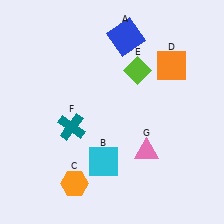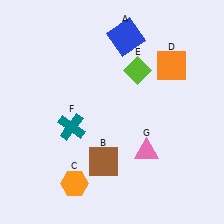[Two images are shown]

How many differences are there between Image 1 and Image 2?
There is 1 difference between the two images.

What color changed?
The square (B) changed from cyan in Image 1 to brown in Image 2.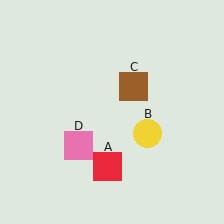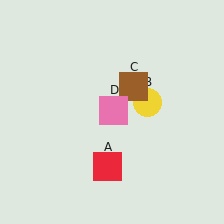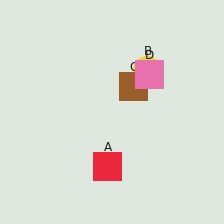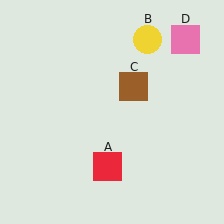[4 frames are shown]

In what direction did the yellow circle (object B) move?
The yellow circle (object B) moved up.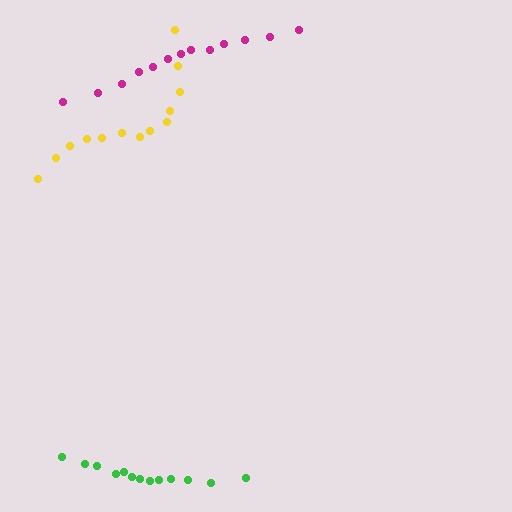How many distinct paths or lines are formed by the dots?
There are 3 distinct paths.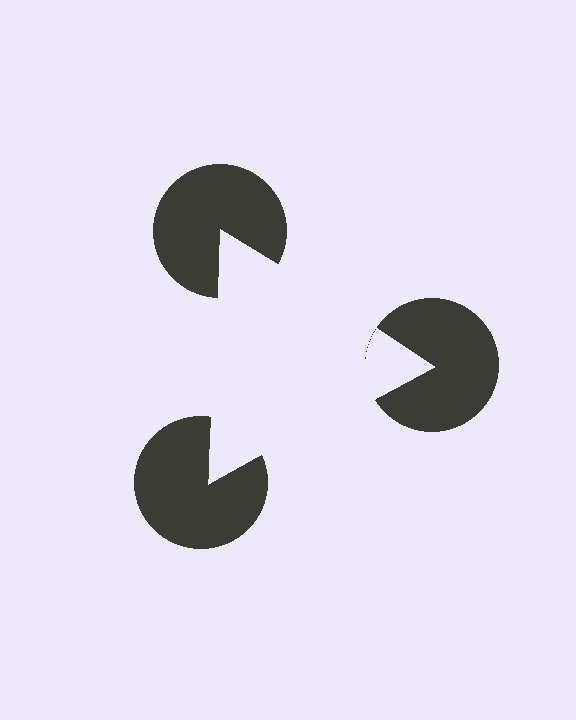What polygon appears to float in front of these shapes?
An illusory triangle — its edges are inferred from the aligned wedge cuts in the pac-man discs, not physically drawn.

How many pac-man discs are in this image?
There are 3 — one at each vertex of the illusory triangle.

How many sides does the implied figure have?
3 sides.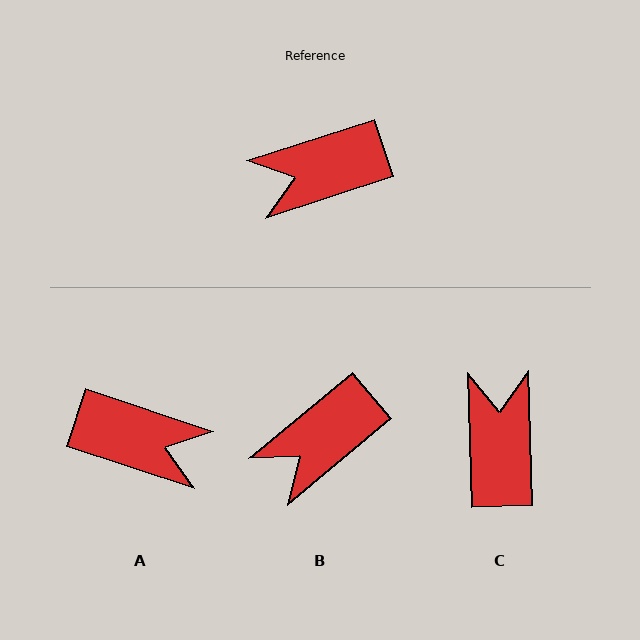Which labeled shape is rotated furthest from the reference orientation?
A, about 144 degrees away.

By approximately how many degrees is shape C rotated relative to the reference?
Approximately 106 degrees clockwise.